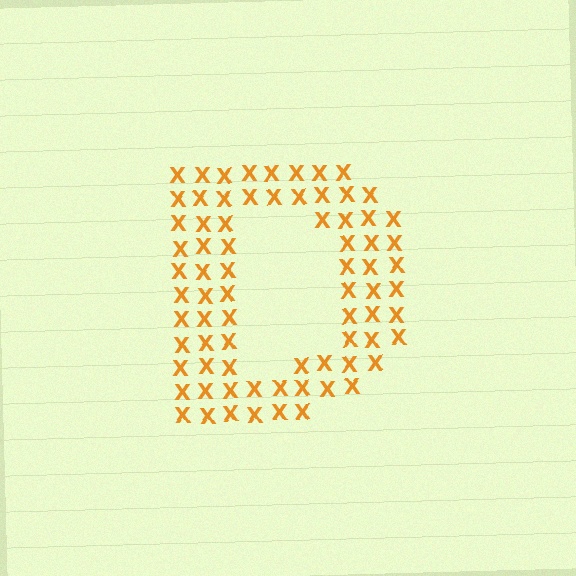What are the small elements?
The small elements are letter X's.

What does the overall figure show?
The overall figure shows the letter D.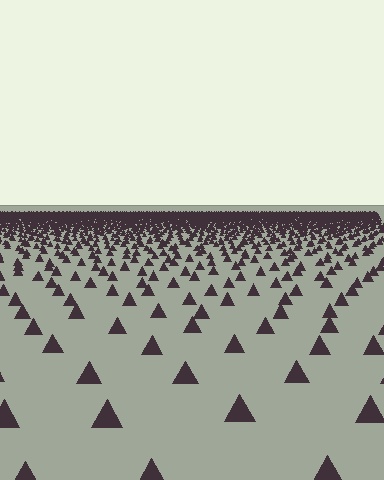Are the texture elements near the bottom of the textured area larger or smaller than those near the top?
Larger. Near the bottom, elements are closer to the viewer and appear at a bigger on-screen size.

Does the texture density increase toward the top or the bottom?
Density increases toward the top.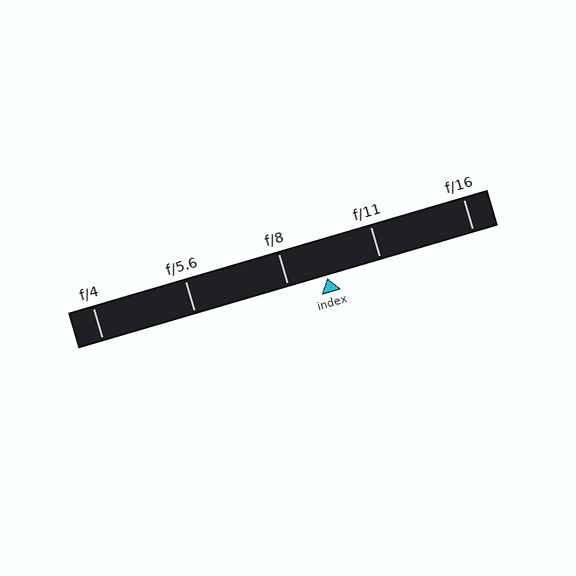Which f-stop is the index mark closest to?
The index mark is closest to f/8.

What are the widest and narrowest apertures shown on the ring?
The widest aperture shown is f/4 and the narrowest is f/16.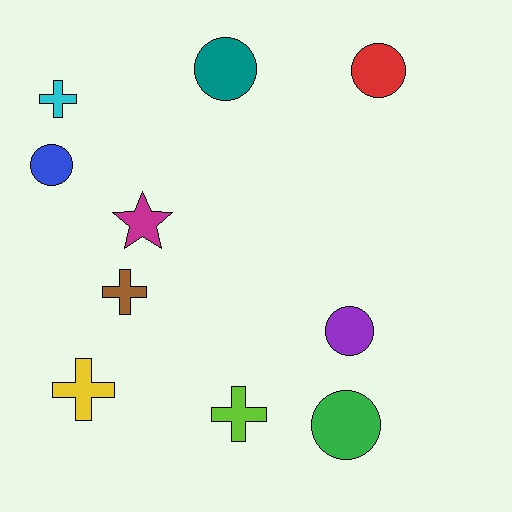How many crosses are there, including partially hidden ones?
There are 4 crosses.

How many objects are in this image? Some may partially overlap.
There are 10 objects.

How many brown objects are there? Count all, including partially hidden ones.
There is 1 brown object.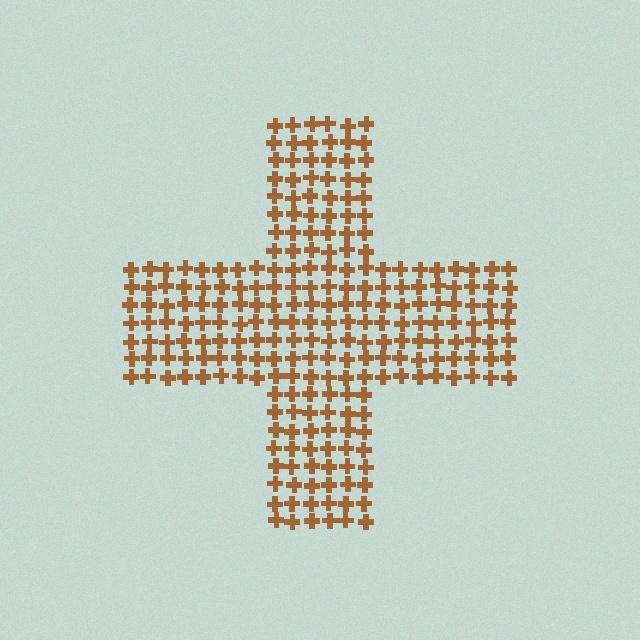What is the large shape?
The large shape is a cross.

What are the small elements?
The small elements are crosses.